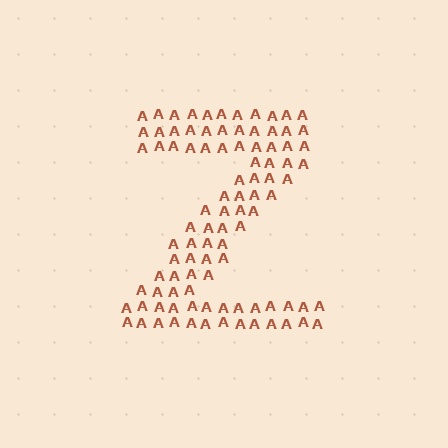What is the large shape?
The large shape is the letter Z.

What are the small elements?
The small elements are letter A's.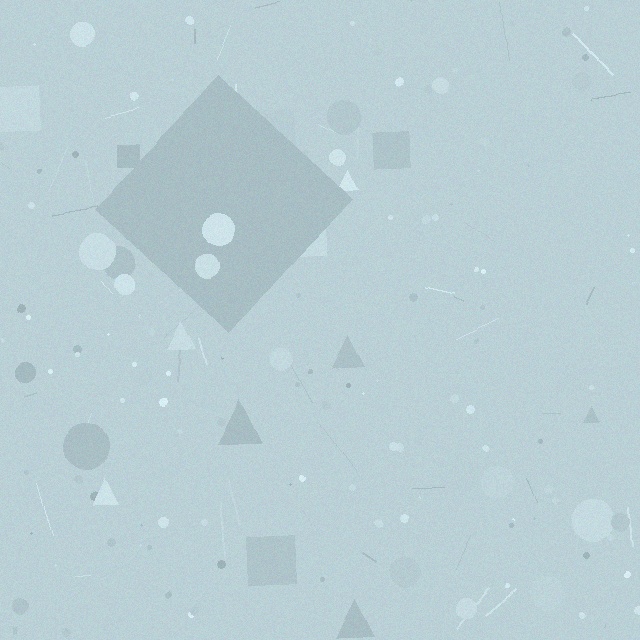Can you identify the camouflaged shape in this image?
The camouflaged shape is a diamond.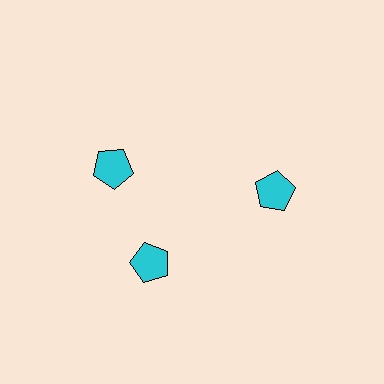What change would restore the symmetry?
The symmetry would be restored by rotating it back into even spacing with its neighbors so that all 3 pentagons sit at equal angles and equal distance from the center.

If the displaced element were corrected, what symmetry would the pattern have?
It would have 3-fold rotational symmetry — the pattern would map onto itself every 120 degrees.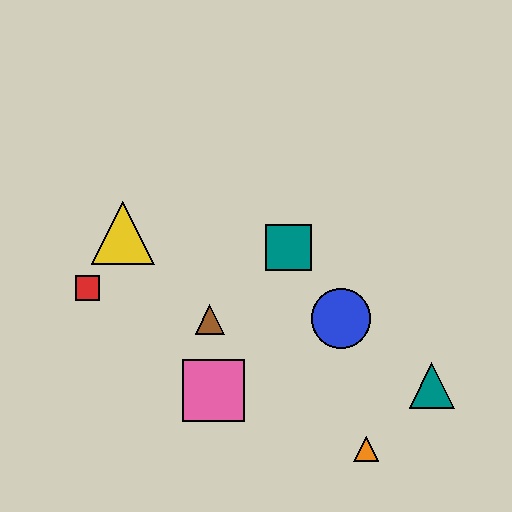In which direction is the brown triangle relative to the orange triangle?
The brown triangle is to the left of the orange triangle.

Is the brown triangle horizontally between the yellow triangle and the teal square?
Yes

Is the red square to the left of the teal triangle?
Yes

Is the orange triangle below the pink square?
Yes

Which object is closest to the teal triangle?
The orange triangle is closest to the teal triangle.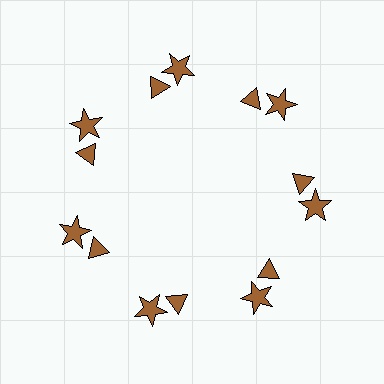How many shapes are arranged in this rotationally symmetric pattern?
There are 14 shapes, arranged in 7 groups of 2.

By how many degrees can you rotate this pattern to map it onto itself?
The pattern maps onto itself every 51 degrees of rotation.